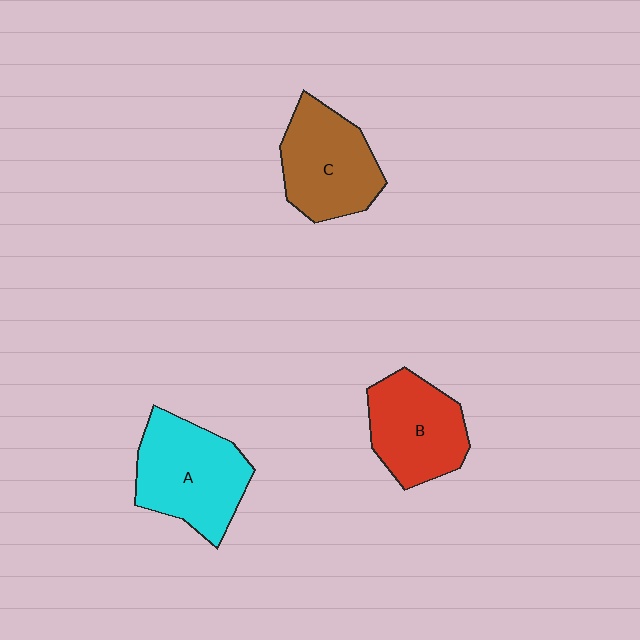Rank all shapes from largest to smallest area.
From largest to smallest: A (cyan), C (brown), B (red).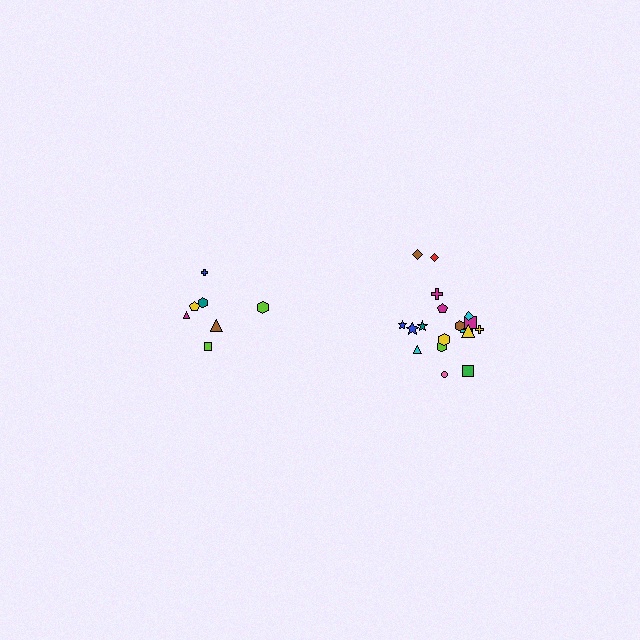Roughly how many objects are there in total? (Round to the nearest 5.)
Roughly 25 objects in total.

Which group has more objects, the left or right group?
The right group.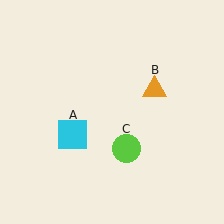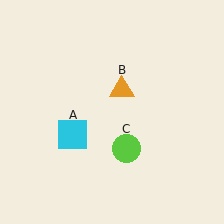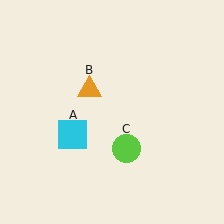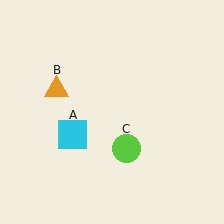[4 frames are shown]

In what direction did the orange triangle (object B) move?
The orange triangle (object B) moved left.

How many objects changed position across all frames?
1 object changed position: orange triangle (object B).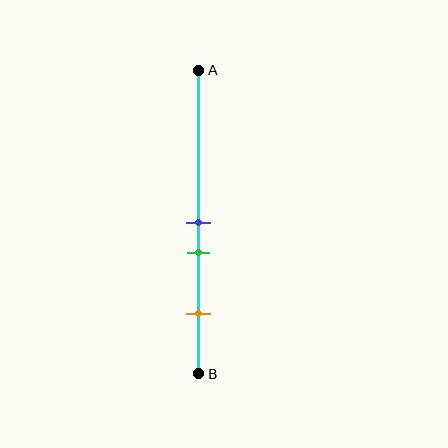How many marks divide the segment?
There are 3 marks dividing the segment.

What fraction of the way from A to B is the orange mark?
The orange mark is approximately 80% (0.8) of the way from A to B.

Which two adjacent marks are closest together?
The blue and green marks are the closest adjacent pair.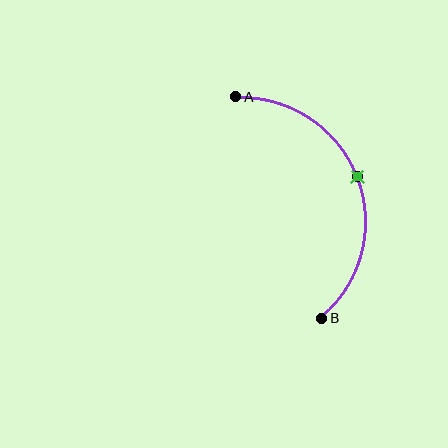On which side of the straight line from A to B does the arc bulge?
The arc bulges to the right of the straight line connecting A and B.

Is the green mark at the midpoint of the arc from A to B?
Yes. The green mark lies on the arc at equal arc-length from both A and B — it is the arc midpoint.